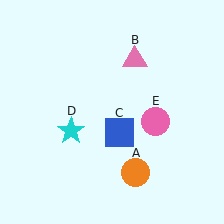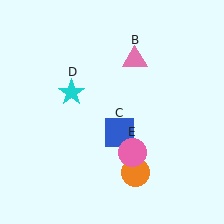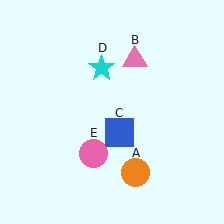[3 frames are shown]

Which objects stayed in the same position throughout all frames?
Orange circle (object A) and pink triangle (object B) and blue square (object C) remained stationary.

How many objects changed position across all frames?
2 objects changed position: cyan star (object D), pink circle (object E).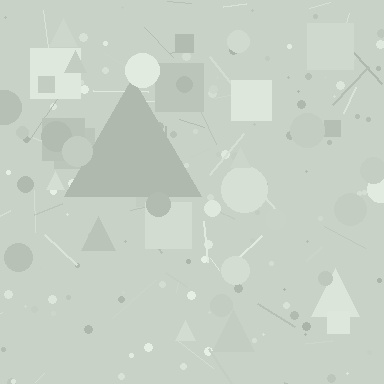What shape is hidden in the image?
A triangle is hidden in the image.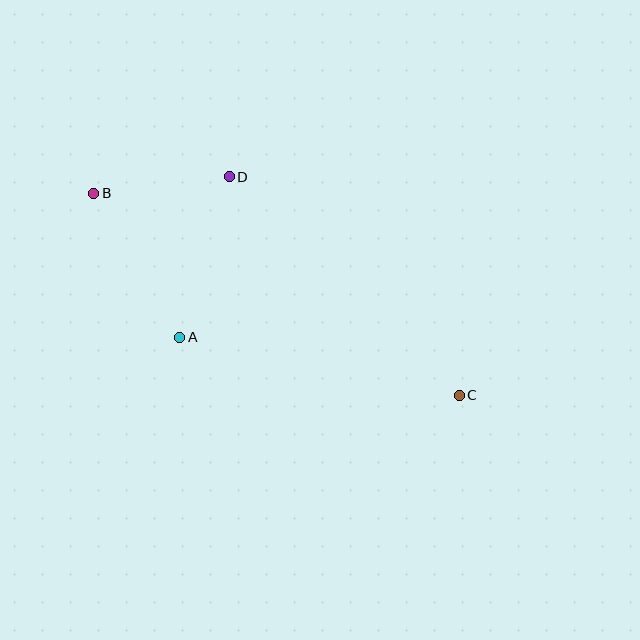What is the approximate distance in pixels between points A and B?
The distance between A and B is approximately 168 pixels.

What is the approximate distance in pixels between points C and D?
The distance between C and D is approximately 317 pixels.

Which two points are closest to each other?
Points B and D are closest to each other.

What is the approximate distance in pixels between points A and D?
The distance between A and D is approximately 168 pixels.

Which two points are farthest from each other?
Points B and C are farthest from each other.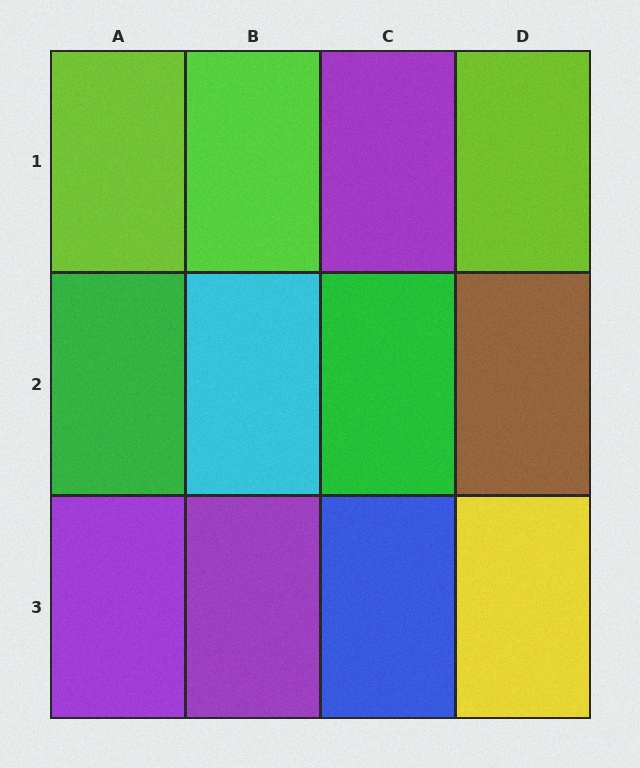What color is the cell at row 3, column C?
Blue.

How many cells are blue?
1 cell is blue.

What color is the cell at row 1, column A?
Lime.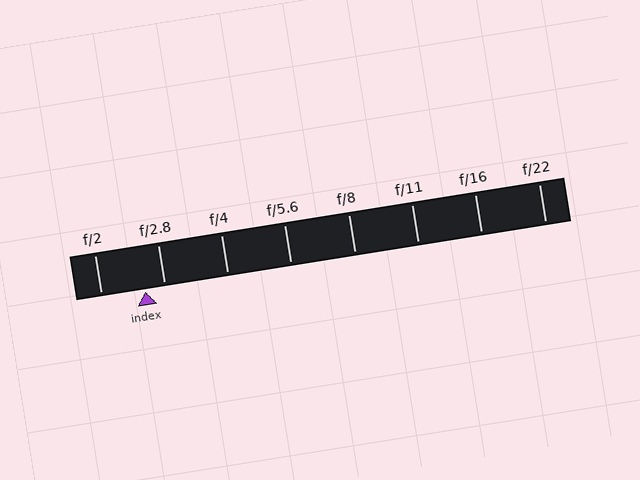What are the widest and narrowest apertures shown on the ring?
The widest aperture shown is f/2 and the narrowest is f/22.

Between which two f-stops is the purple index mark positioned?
The index mark is between f/2 and f/2.8.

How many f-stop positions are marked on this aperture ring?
There are 8 f-stop positions marked.